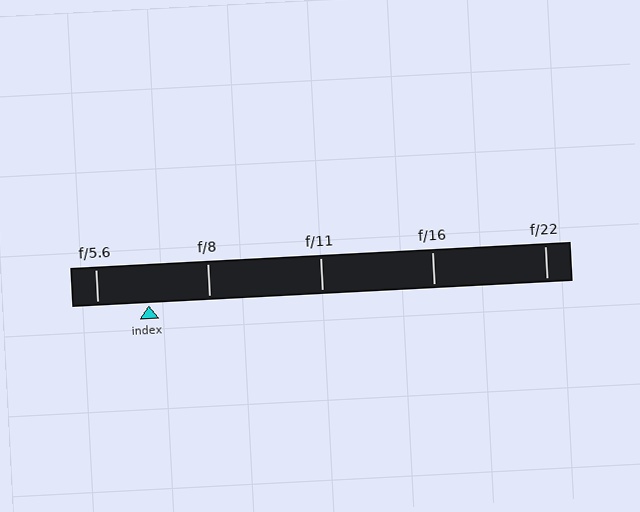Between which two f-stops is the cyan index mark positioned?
The index mark is between f/5.6 and f/8.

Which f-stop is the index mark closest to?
The index mark is closest to f/5.6.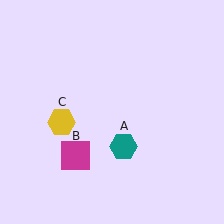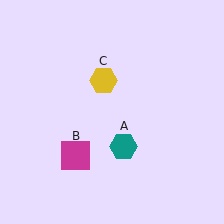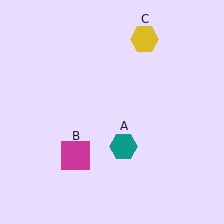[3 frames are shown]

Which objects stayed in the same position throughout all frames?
Teal hexagon (object A) and magenta square (object B) remained stationary.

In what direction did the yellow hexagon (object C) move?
The yellow hexagon (object C) moved up and to the right.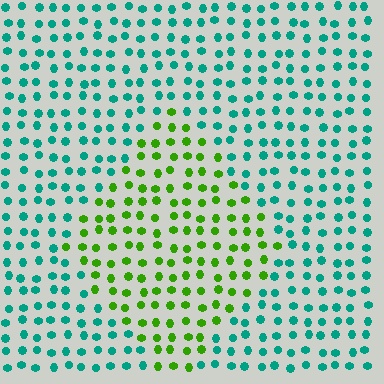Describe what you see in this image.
The image is filled with small teal elements in a uniform arrangement. A diamond-shaped region is visible where the elements are tinted to a slightly different hue, forming a subtle color boundary.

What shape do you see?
I see a diamond.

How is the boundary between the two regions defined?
The boundary is defined purely by a slight shift in hue (about 67 degrees). Spacing, size, and orientation are identical on both sides.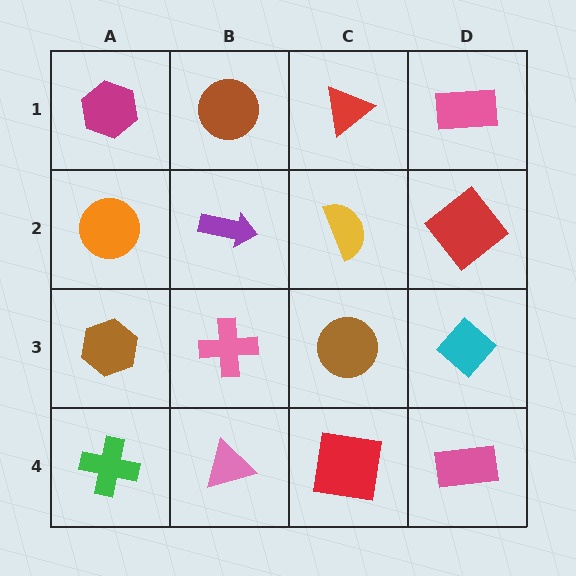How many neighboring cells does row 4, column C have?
3.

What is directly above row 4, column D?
A cyan diamond.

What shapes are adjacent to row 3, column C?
A yellow semicircle (row 2, column C), a red square (row 4, column C), a pink cross (row 3, column B), a cyan diamond (row 3, column D).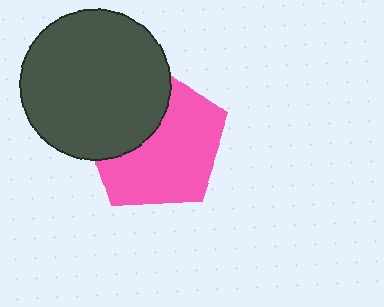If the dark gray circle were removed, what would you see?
You would see the complete pink pentagon.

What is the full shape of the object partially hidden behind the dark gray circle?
The partially hidden object is a pink pentagon.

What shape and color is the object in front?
The object in front is a dark gray circle.